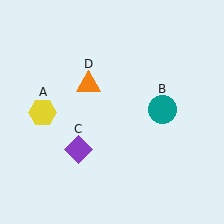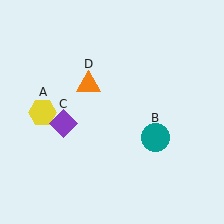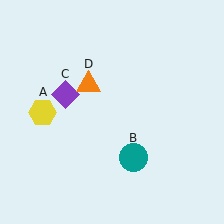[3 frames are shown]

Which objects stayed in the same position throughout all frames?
Yellow hexagon (object A) and orange triangle (object D) remained stationary.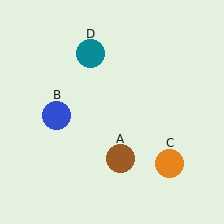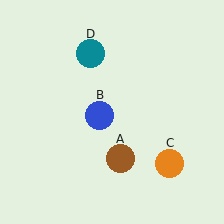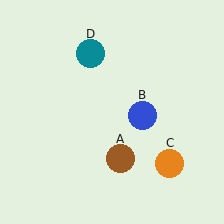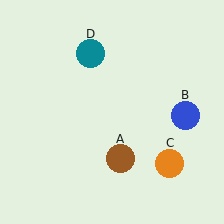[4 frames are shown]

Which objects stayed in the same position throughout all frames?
Brown circle (object A) and orange circle (object C) and teal circle (object D) remained stationary.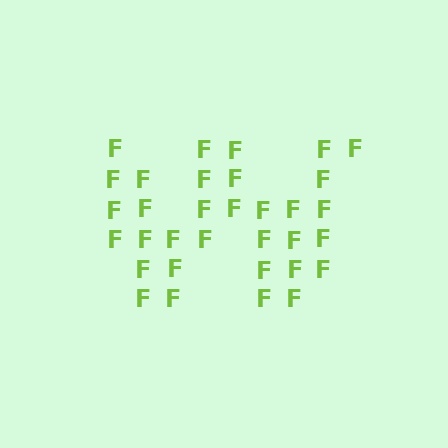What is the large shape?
The large shape is the letter W.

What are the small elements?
The small elements are letter F's.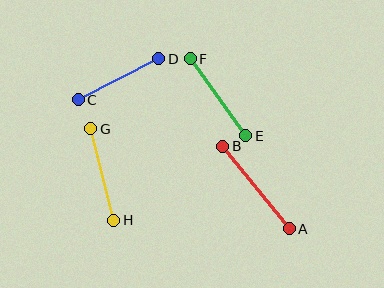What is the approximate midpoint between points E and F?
The midpoint is at approximately (218, 97) pixels.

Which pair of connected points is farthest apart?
Points A and B are farthest apart.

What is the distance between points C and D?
The distance is approximately 90 pixels.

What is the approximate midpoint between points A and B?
The midpoint is at approximately (256, 188) pixels.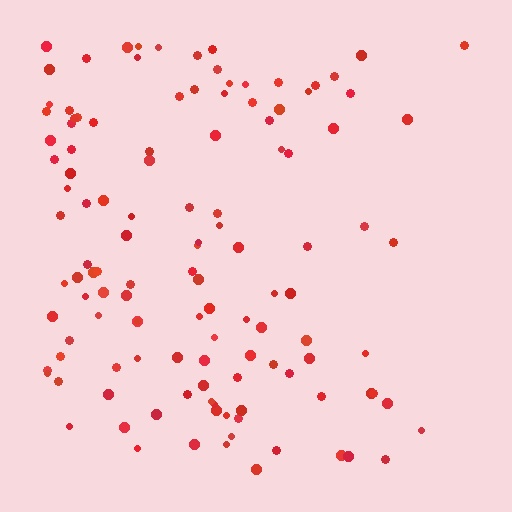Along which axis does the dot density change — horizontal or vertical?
Horizontal.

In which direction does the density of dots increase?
From right to left, with the left side densest.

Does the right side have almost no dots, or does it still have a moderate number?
Still a moderate number, just noticeably fewer than the left.